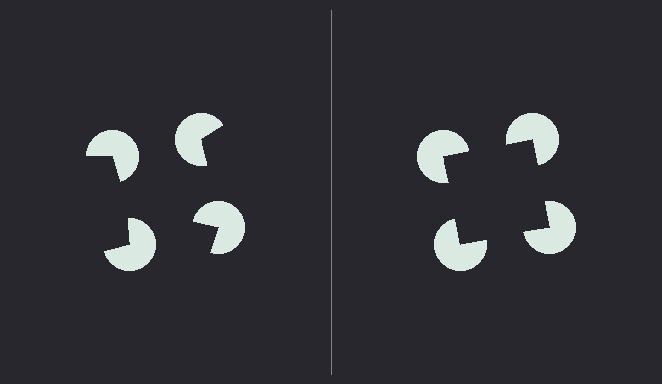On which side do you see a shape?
An illusory square appears on the right side. On the left side the wedge cuts are rotated, so no coherent shape forms.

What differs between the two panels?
The pac-man discs are positioned identically on both sides; only the wedge orientations differ. On the right they align to a square; on the left they are misaligned.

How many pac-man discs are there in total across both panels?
8 — 4 on each side.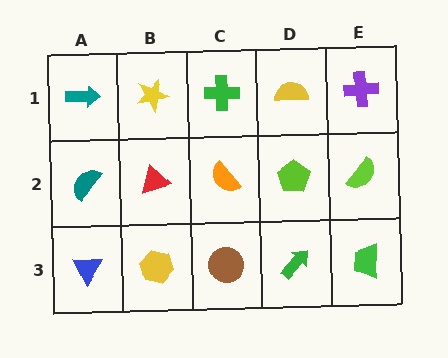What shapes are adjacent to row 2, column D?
A yellow semicircle (row 1, column D), a green arrow (row 3, column D), an orange semicircle (row 2, column C), a lime semicircle (row 2, column E).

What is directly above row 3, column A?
A teal semicircle.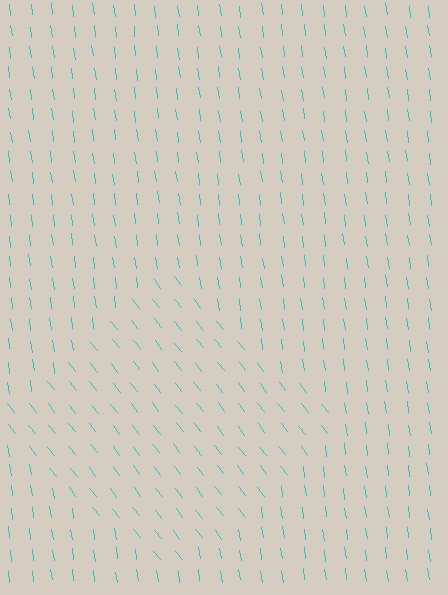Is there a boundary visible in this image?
Yes, there is a texture boundary formed by a change in line orientation.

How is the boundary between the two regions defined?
The boundary is defined purely by a change in line orientation (approximately 30 degrees difference). All lines are the same color and thickness.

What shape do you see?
I see a diamond.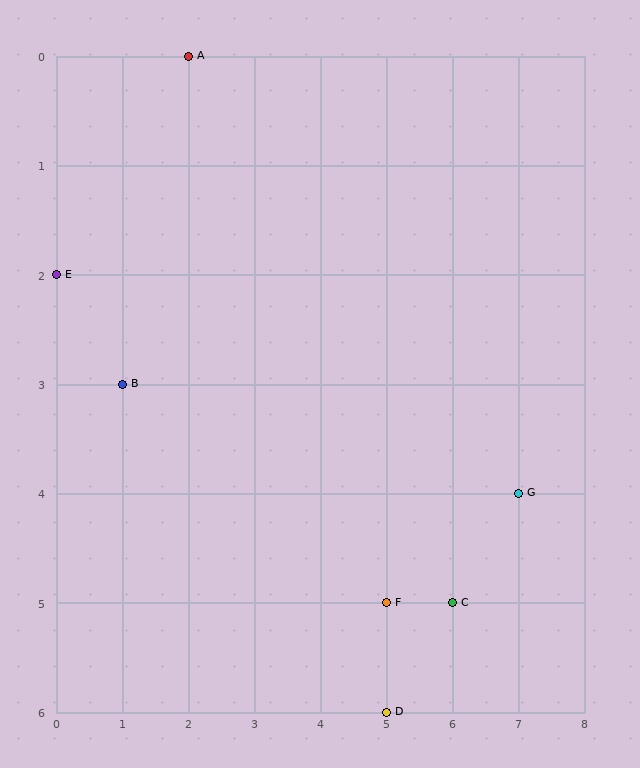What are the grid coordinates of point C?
Point C is at grid coordinates (6, 5).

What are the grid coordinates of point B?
Point B is at grid coordinates (1, 3).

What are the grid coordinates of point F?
Point F is at grid coordinates (5, 5).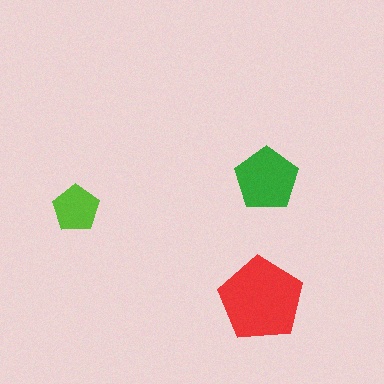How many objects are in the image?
There are 3 objects in the image.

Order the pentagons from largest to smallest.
the red one, the green one, the lime one.